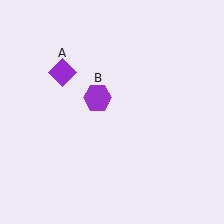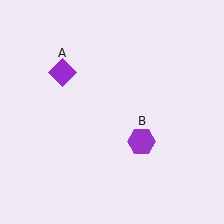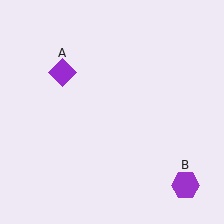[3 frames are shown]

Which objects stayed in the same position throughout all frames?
Purple diamond (object A) remained stationary.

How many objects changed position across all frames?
1 object changed position: purple hexagon (object B).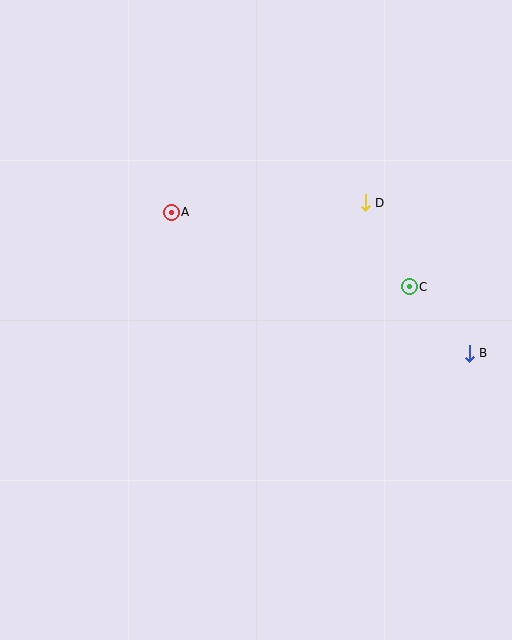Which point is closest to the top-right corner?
Point D is closest to the top-right corner.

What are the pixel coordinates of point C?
Point C is at (409, 287).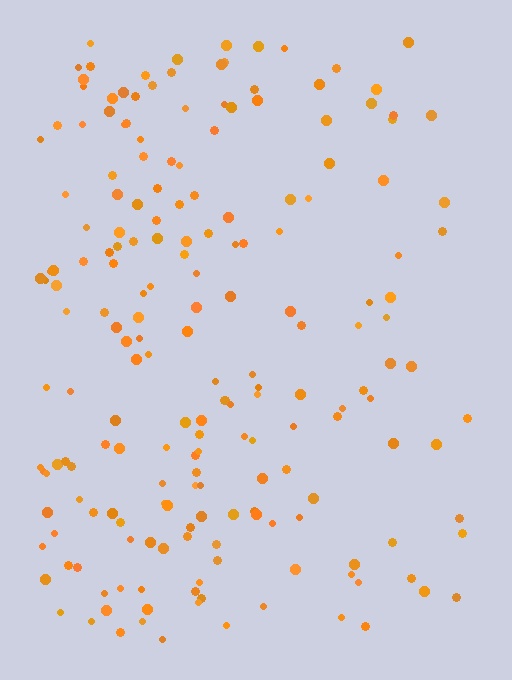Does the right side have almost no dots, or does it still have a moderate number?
Still a moderate number, just noticeably fewer than the left.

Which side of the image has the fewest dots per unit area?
The right.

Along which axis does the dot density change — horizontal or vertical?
Horizontal.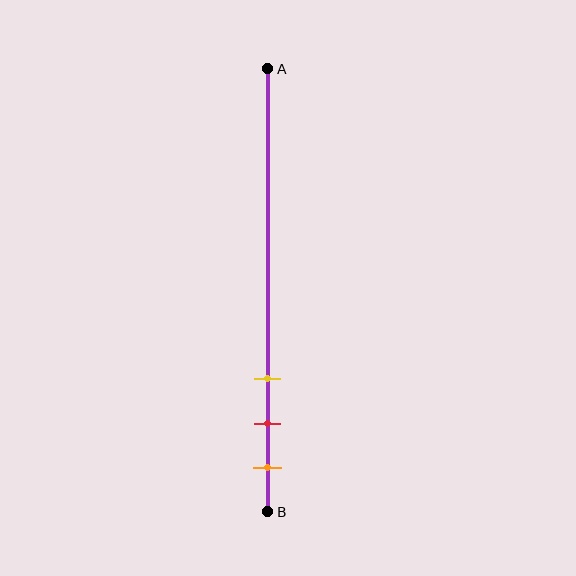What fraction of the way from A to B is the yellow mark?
The yellow mark is approximately 70% (0.7) of the way from A to B.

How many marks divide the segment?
There are 3 marks dividing the segment.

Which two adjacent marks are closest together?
The red and orange marks are the closest adjacent pair.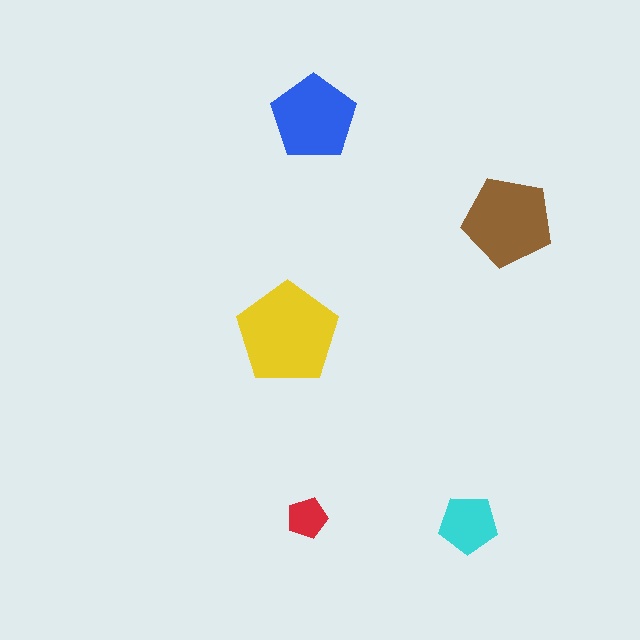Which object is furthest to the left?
The yellow pentagon is leftmost.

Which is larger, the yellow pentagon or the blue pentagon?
The yellow one.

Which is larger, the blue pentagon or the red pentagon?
The blue one.